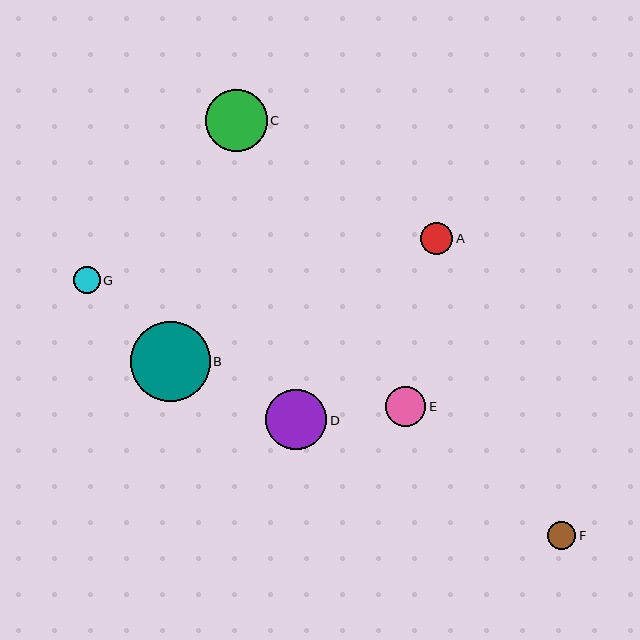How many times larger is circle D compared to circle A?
Circle D is approximately 1.9 times the size of circle A.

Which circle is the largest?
Circle B is the largest with a size of approximately 80 pixels.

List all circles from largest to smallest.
From largest to smallest: B, C, D, E, A, F, G.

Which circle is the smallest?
Circle G is the smallest with a size of approximately 27 pixels.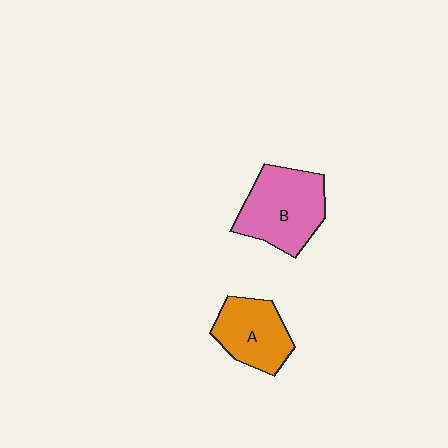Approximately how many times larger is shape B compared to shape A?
Approximately 1.3 times.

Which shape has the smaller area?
Shape A (orange).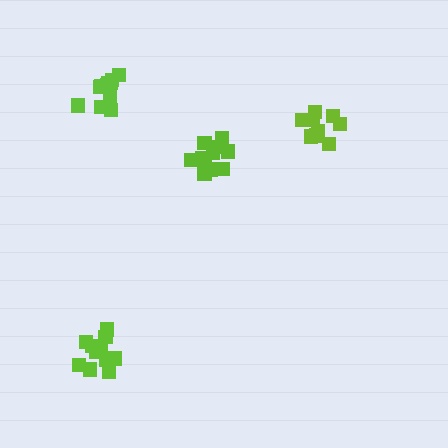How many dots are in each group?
Group 1: 9 dots, Group 2: 11 dots, Group 3: 11 dots, Group 4: 11 dots (42 total).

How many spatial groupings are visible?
There are 4 spatial groupings.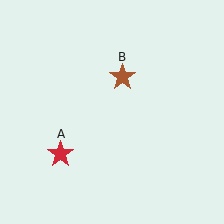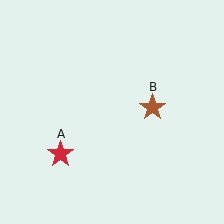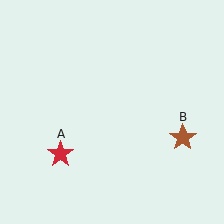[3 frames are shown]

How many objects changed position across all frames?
1 object changed position: brown star (object B).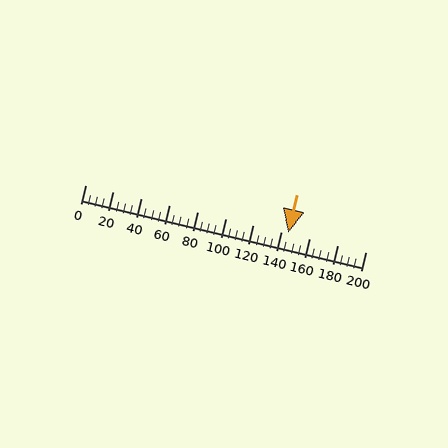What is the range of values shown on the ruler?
The ruler shows values from 0 to 200.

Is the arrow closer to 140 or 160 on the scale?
The arrow is closer to 140.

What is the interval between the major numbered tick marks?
The major tick marks are spaced 20 units apart.